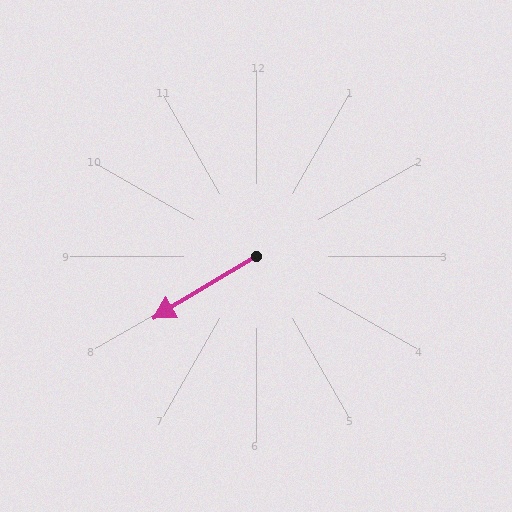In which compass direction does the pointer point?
Southwest.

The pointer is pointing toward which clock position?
Roughly 8 o'clock.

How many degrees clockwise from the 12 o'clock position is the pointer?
Approximately 239 degrees.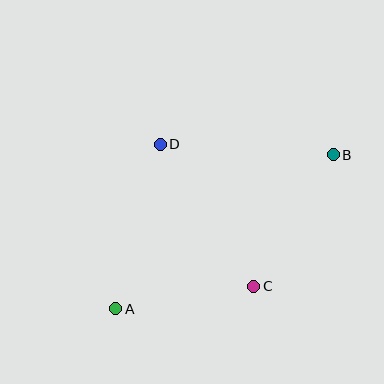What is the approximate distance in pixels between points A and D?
The distance between A and D is approximately 170 pixels.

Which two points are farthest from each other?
Points A and B are farthest from each other.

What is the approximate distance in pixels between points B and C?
The distance between B and C is approximately 153 pixels.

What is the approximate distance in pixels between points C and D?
The distance between C and D is approximately 170 pixels.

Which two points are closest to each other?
Points A and C are closest to each other.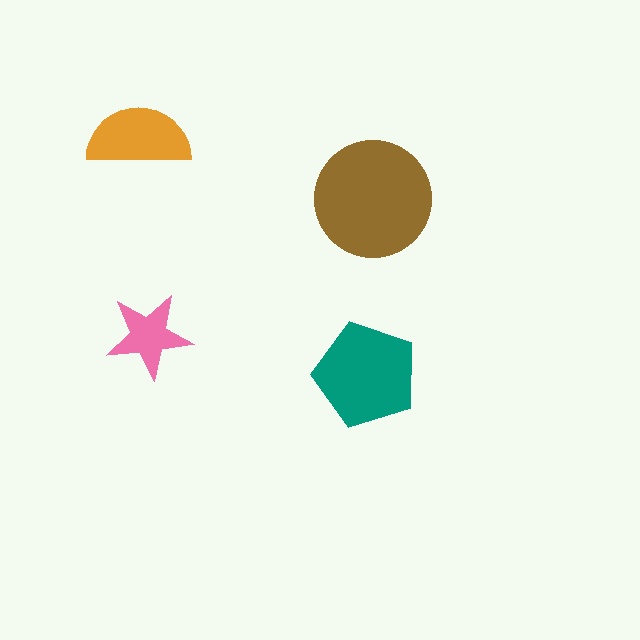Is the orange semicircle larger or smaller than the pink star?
Larger.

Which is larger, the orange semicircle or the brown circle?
The brown circle.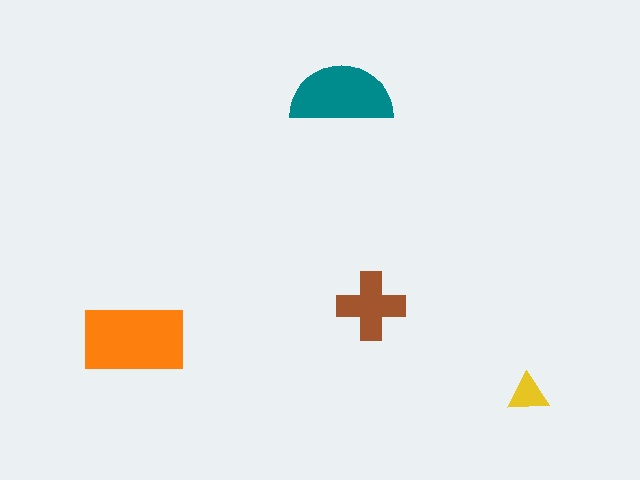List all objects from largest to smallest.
The orange rectangle, the teal semicircle, the brown cross, the yellow triangle.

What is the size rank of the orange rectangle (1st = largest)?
1st.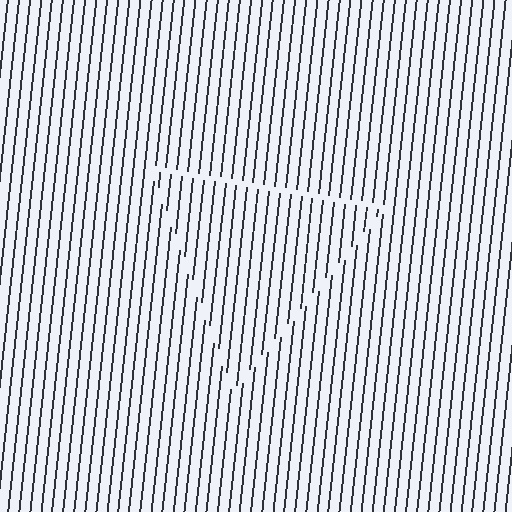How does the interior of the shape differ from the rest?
The interior of the shape contains the same grating, shifted by half a period — the contour is defined by the phase discontinuity where line-ends from the inner and outer gratings abut.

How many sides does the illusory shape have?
3 sides — the line-ends trace a triangle.